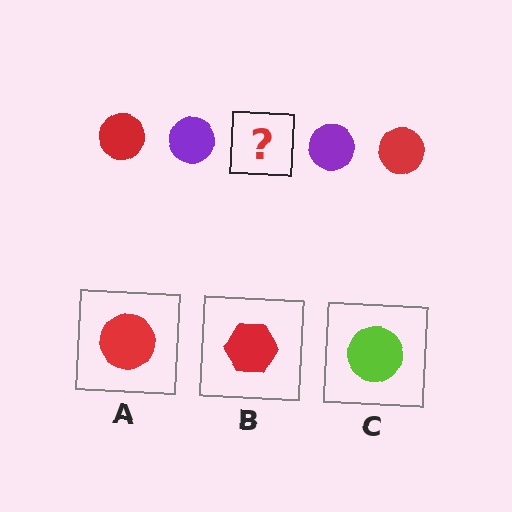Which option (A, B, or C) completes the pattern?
A.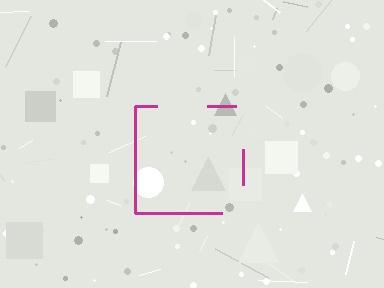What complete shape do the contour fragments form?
The contour fragments form a square.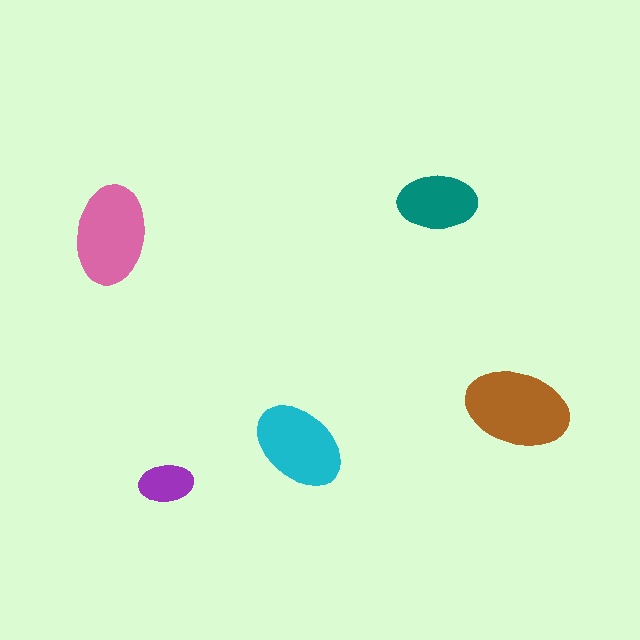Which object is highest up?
The teal ellipse is topmost.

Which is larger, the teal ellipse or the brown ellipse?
The brown one.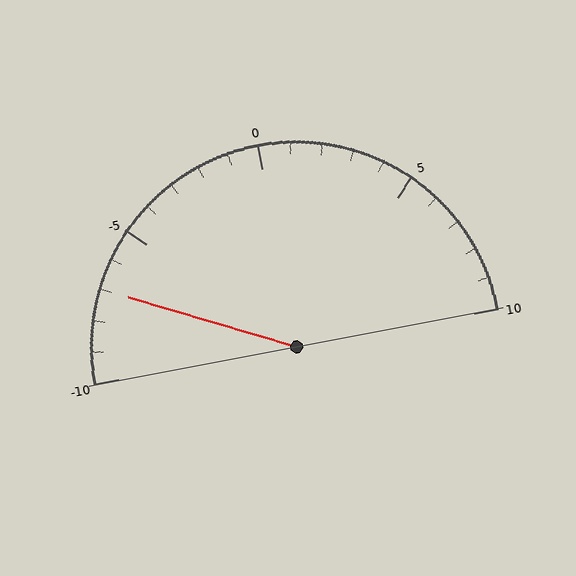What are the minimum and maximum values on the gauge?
The gauge ranges from -10 to 10.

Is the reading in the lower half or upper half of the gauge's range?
The reading is in the lower half of the range (-10 to 10).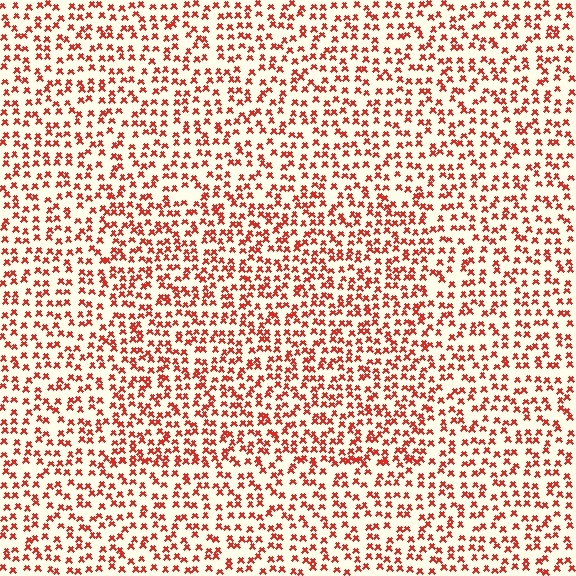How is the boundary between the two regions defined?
The boundary is defined by a change in element density (approximately 1.4x ratio). All elements are the same color, size, and shape.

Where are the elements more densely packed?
The elements are more densely packed inside the rectangle boundary.